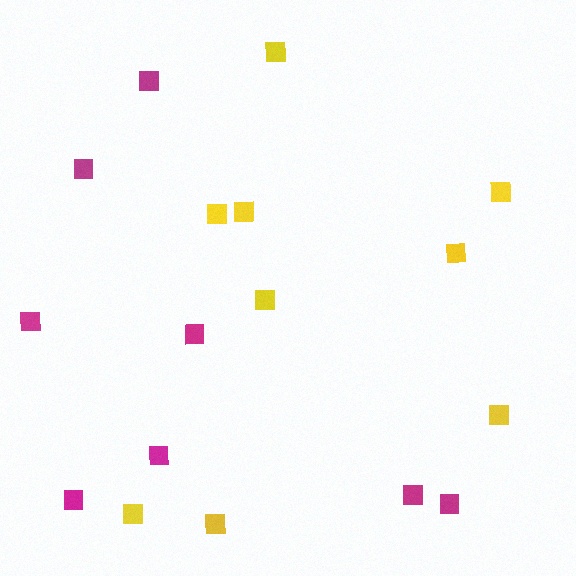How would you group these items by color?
There are 2 groups: one group of magenta squares (8) and one group of yellow squares (9).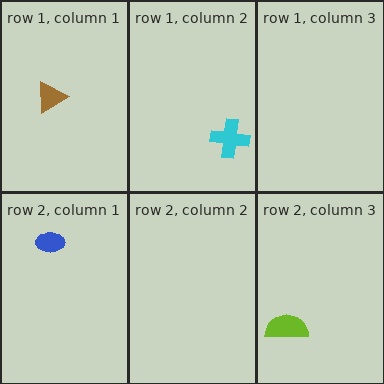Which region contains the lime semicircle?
The row 2, column 3 region.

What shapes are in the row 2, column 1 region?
The blue ellipse.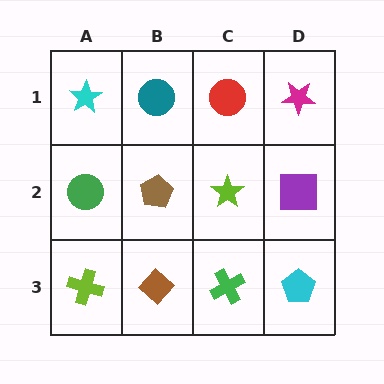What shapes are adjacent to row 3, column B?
A brown pentagon (row 2, column B), a lime cross (row 3, column A), a green cross (row 3, column C).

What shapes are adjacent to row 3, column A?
A green circle (row 2, column A), a brown diamond (row 3, column B).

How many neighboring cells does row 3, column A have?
2.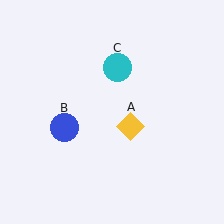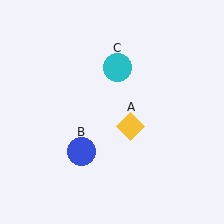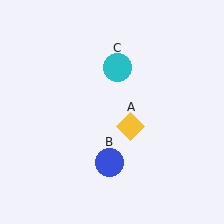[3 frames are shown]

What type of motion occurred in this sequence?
The blue circle (object B) rotated counterclockwise around the center of the scene.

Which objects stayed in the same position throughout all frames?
Yellow diamond (object A) and cyan circle (object C) remained stationary.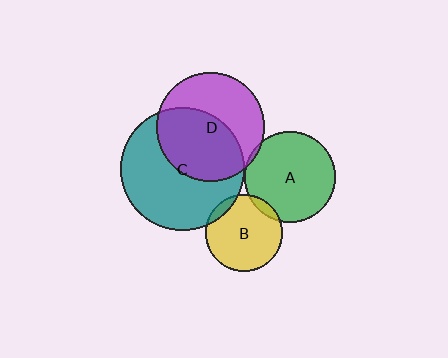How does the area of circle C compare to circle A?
Approximately 1.9 times.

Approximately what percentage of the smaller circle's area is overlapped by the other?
Approximately 5%.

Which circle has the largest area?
Circle C (teal).